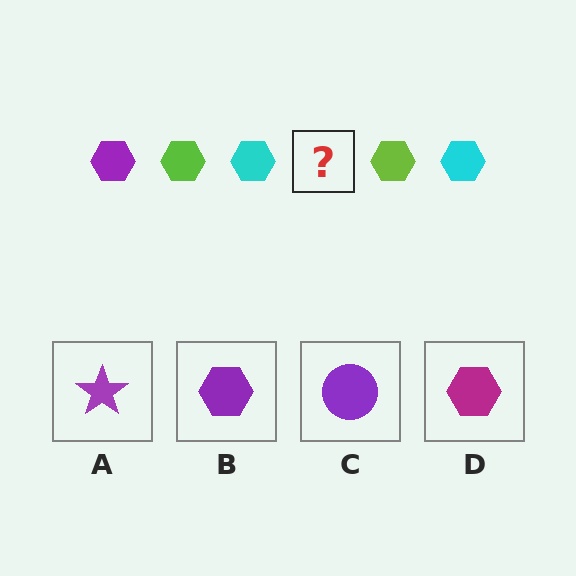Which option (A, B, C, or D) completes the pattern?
B.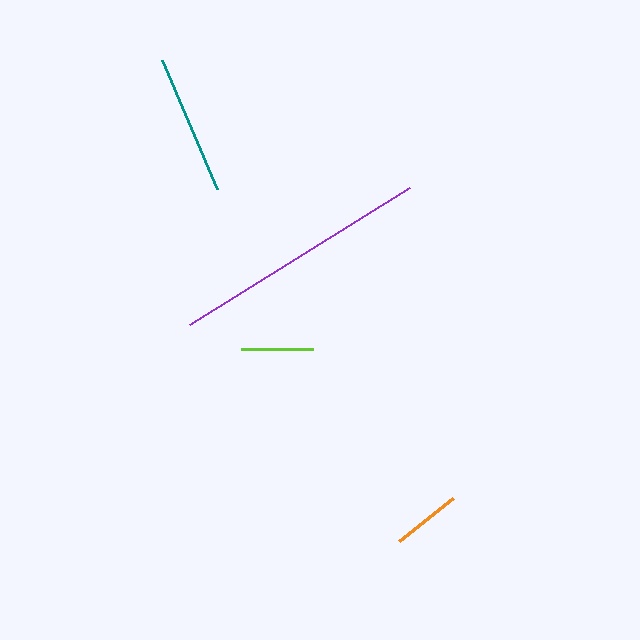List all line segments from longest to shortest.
From longest to shortest: purple, teal, lime, orange.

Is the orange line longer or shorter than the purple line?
The purple line is longer than the orange line.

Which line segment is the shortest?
The orange line is the shortest at approximately 69 pixels.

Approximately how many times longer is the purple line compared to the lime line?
The purple line is approximately 3.6 times the length of the lime line.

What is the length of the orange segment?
The orange segment is approximately 69 pixels long.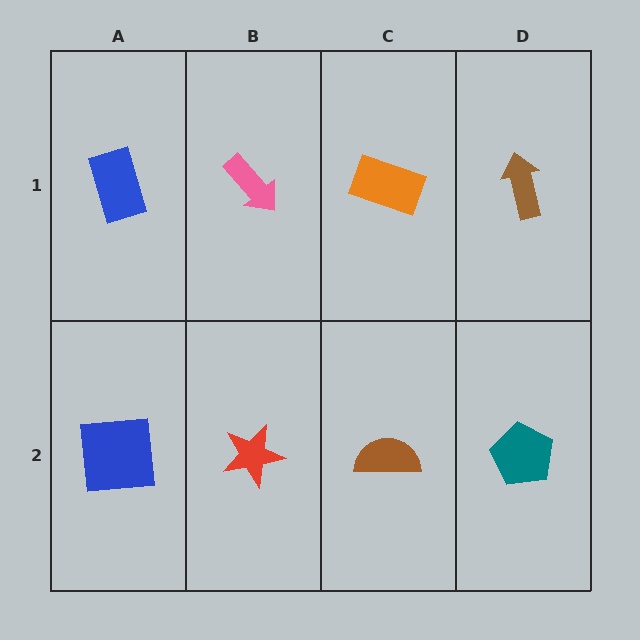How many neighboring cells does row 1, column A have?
2.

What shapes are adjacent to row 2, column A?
A blue rectangle (row 1, column A), a red star (row 2, column B).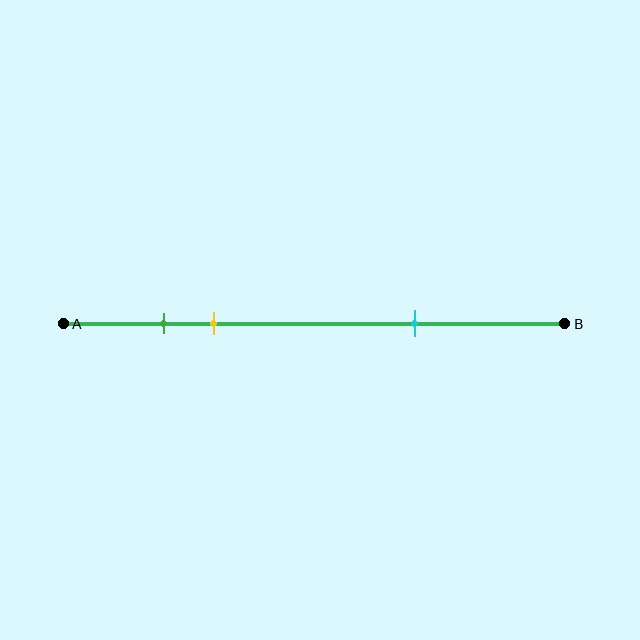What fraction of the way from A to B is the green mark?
The green mark is approximately 20% (0.2) of the way from A to B.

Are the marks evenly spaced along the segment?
No, the marks are not evenly spaced.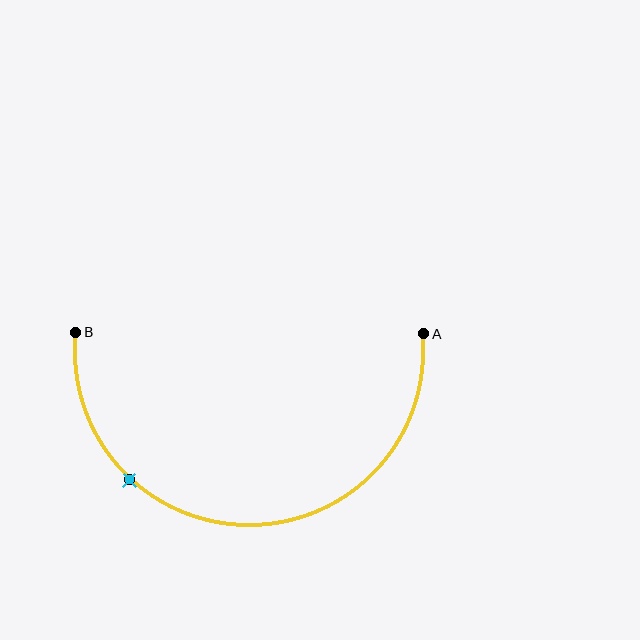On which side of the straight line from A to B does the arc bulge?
The arc bulges below the straight line connecting A and B.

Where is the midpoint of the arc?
The arc midpoint is the point on the curve farthest from the straight line joining A and B. It sits below that line.